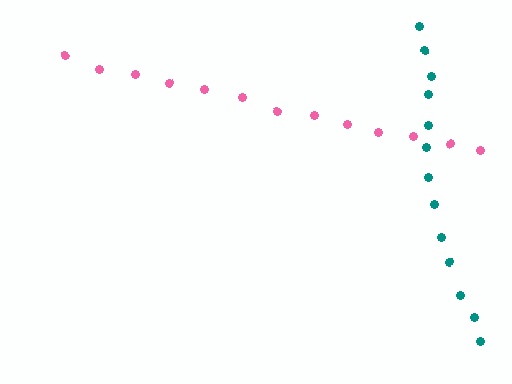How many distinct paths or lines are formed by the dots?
There are 2 distinct paths.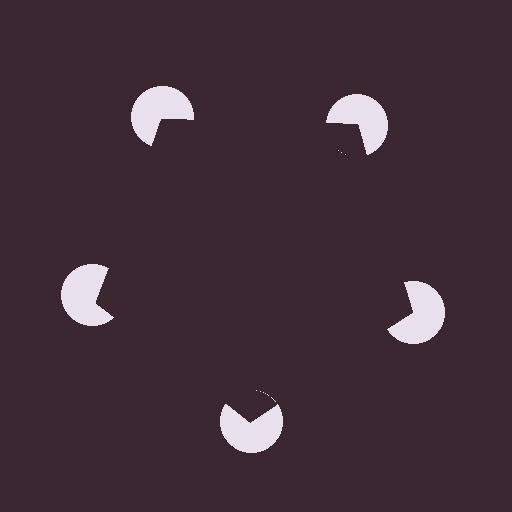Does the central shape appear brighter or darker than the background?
It typically appears slightly darker than the background, even though no actual brightness change is drawn.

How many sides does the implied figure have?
5 sides.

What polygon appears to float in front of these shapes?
An illusory pentagon — its edges are inferred from the aligned wedge cuts in the pac-man discs, not physically drawn.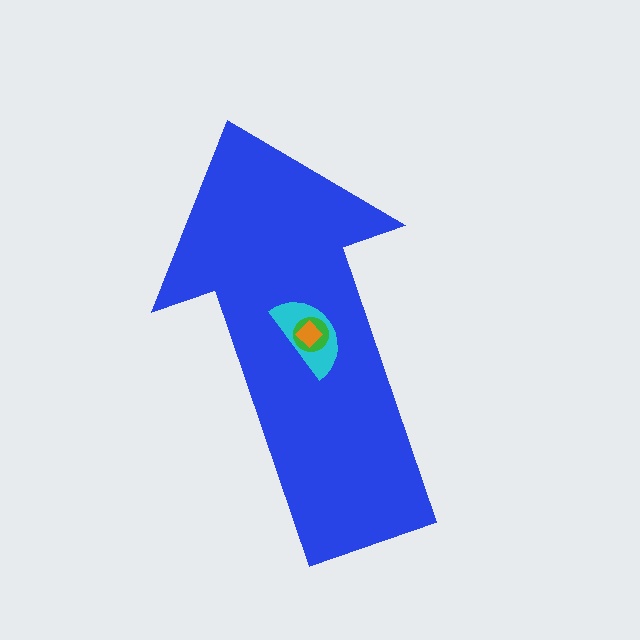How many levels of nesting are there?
4.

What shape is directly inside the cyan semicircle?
The green circle.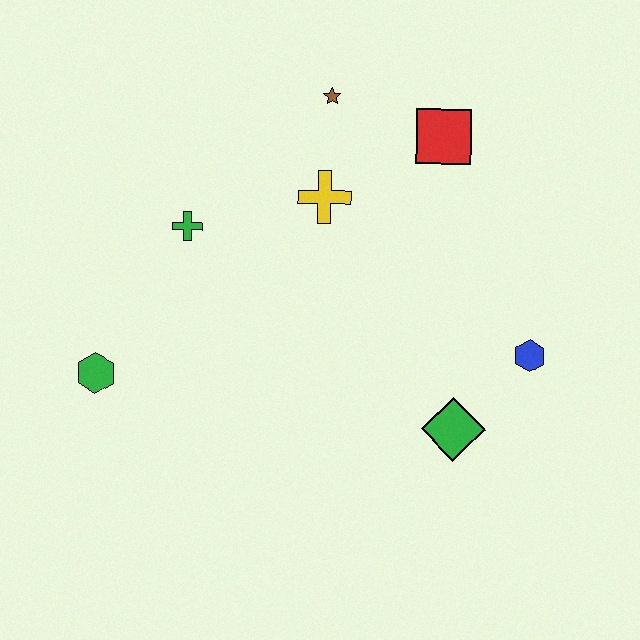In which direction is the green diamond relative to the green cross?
The green diamond is to the right of the green cross.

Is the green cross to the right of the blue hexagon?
No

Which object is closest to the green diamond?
The blue hexagon is closest to the green diamond.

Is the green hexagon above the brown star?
No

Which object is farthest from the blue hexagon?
The green hexagon is farthest from the blue hexagon.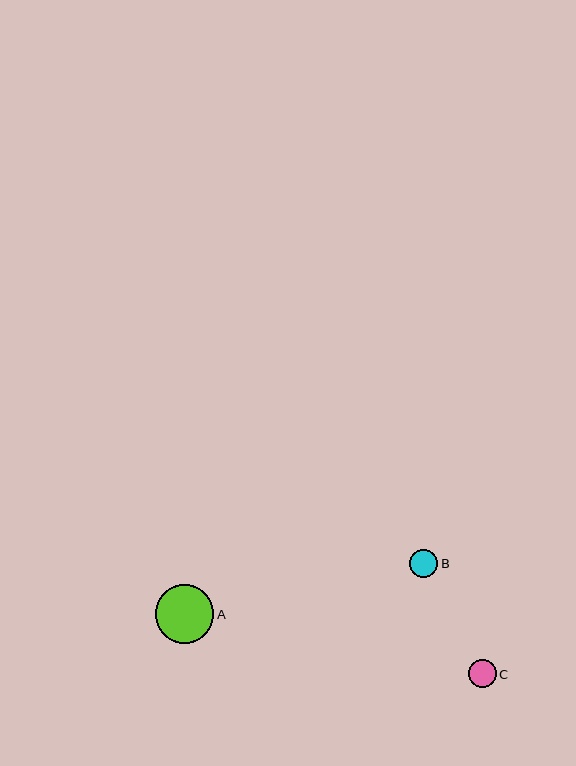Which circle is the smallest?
Circle C is the smallest with a size of approximately 28 pixels.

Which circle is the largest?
Circle A is the largest with a size of approximately 58 pixels.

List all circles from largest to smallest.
From largest to smallest: A, B, C.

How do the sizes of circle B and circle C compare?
Circle B and circle C are approximately the same size.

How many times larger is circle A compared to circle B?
Circle A is approximately 2.0 times the size of circle B.